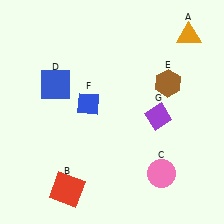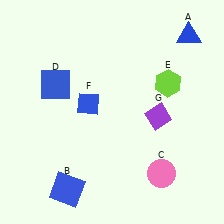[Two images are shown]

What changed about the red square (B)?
In Image 1, B is red. In Image 2, it changed to blue.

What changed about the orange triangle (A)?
In Image 1, A is orange. In Image 2, it changed to blue.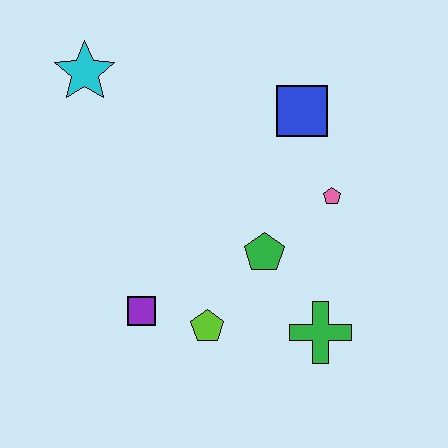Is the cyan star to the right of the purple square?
No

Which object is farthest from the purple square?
The blue square is farthest from the purple square.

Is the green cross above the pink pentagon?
No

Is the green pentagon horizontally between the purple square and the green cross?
Yes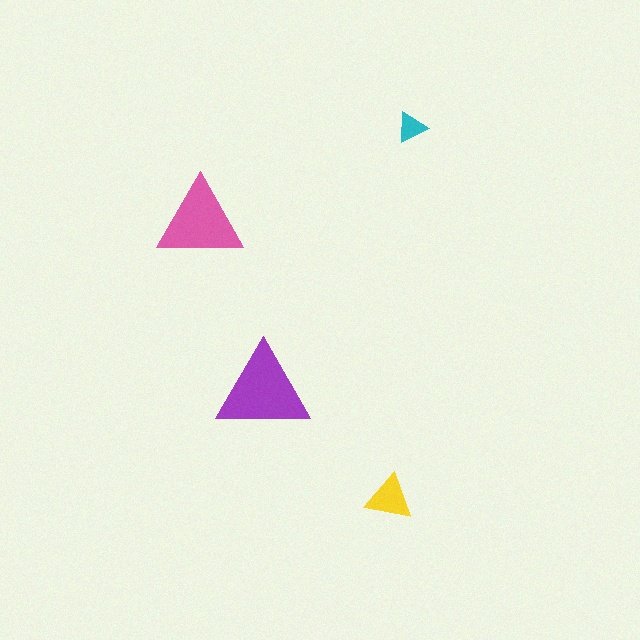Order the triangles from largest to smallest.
the purple one, the pink one, the yellow one, the cyan one.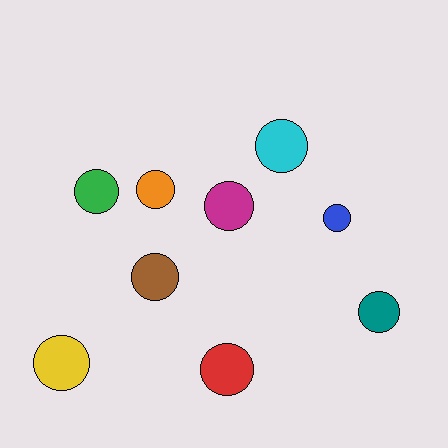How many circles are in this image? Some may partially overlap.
There are 9 circles.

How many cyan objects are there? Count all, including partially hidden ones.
There is 1 cyan object.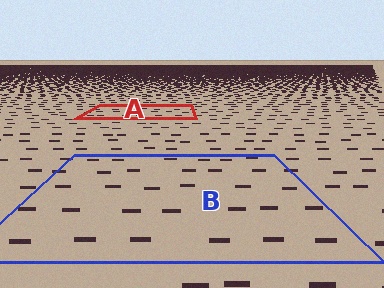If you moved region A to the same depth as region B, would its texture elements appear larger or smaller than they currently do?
They would appear larger. At a closer depth, the same texture elements are projected at a bigger on-screen size.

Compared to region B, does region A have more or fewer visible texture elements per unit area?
Region A has more texture elements per unit area — they are packed more densely because it is farther away.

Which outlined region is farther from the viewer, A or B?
Region A is farther from the viewer — the texture elements inside it appear smaller and more densely packed.